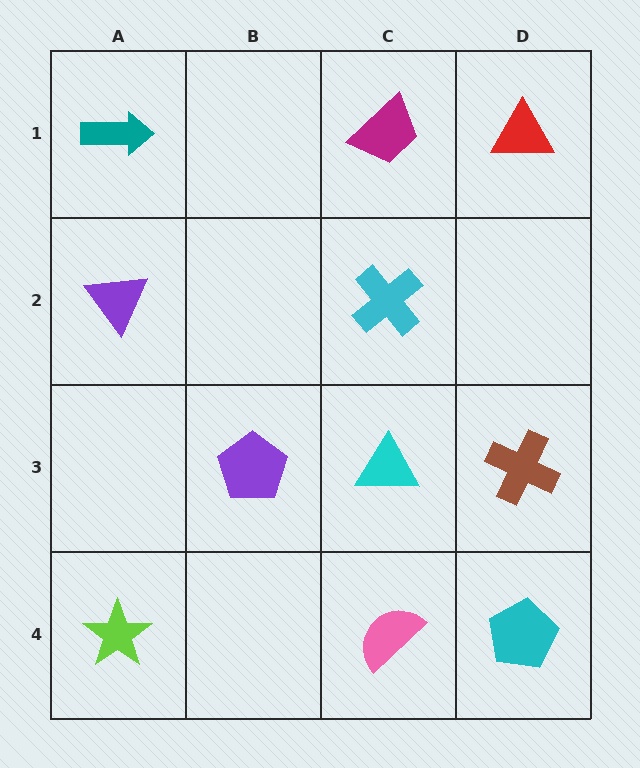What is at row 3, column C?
A cyan triangle.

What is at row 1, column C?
A magenta trapezoid.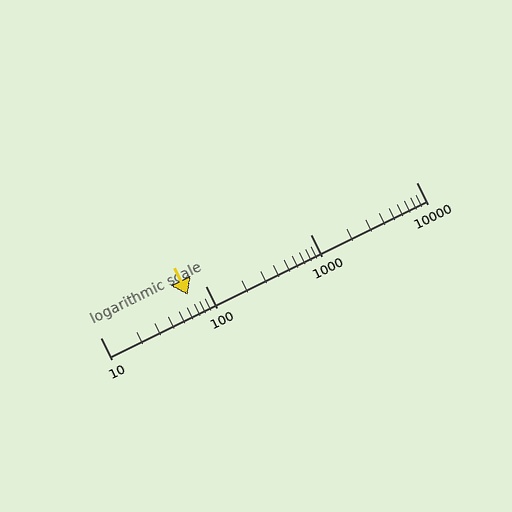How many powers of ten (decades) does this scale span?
The scale spans 3 decades, from 10 to 10000.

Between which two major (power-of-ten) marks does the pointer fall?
The pointer is between 10 and 100.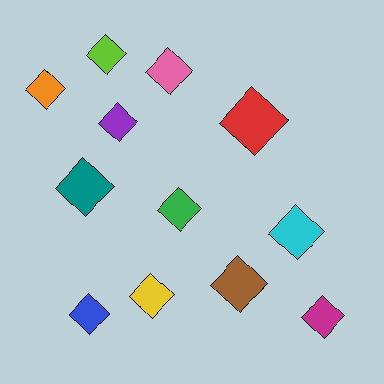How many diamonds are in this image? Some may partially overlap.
There are 12 diamonds.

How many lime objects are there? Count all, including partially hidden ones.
There is 1 lime object.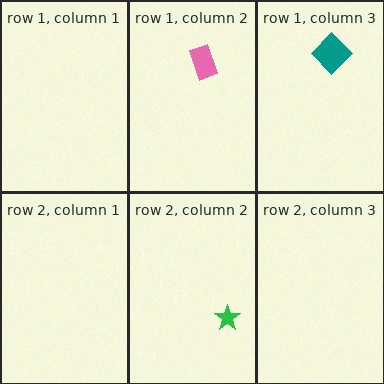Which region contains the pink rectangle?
The row 1, column 2 region.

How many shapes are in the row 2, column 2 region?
1.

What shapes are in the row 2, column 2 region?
The green star.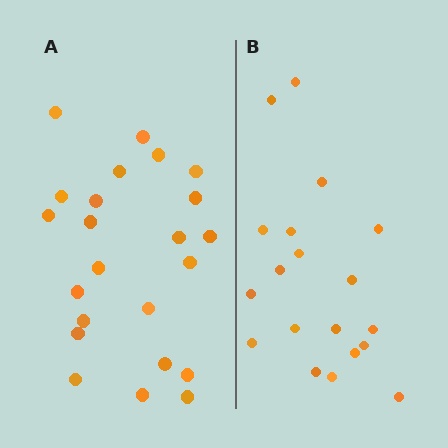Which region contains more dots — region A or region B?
Region A (the left region) has more dots.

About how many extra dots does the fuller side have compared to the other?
Region A has about 4 more dots than region B.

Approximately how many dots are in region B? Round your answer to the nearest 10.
About 20 dots. (The exact count is 19, which rounds to 20.)